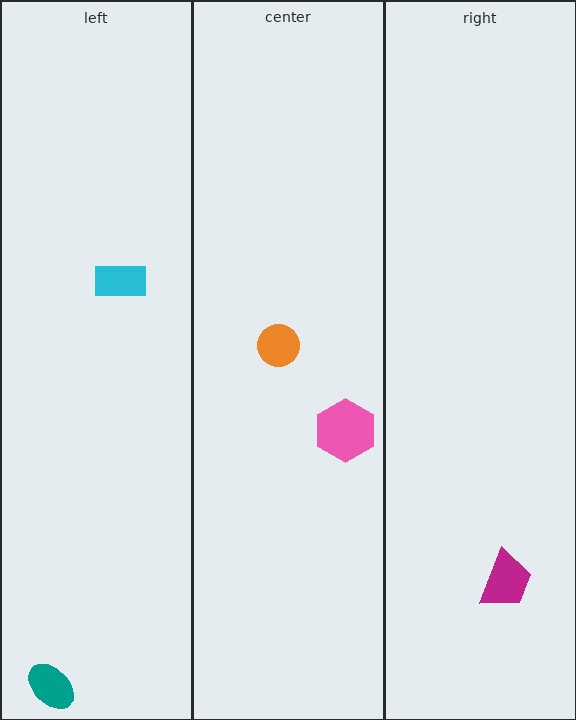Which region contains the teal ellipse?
The left region.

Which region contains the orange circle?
The center region.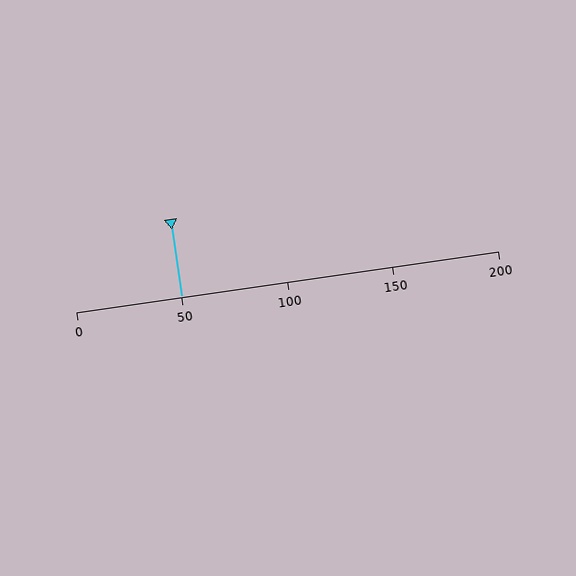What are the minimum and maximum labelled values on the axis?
The axis runs from 0 to 200.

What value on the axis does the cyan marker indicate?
The marker indicates approximately 50.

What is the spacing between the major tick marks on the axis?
The major ticks are spaced 50 apart.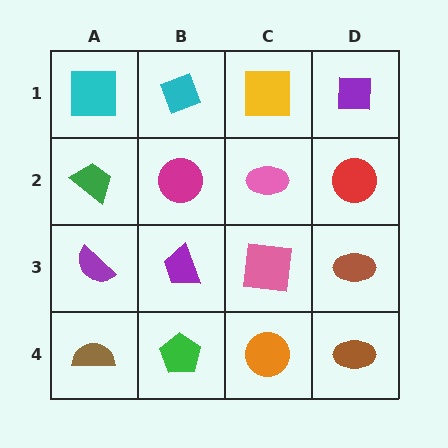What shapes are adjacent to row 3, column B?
A magenta circle (row 2, column B), a green pentagon (row 4, column B), a purple semicircle (row 3, column A), a pink square (row 3, column C).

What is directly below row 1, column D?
A red circle.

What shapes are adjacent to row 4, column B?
A purple trapezoid (row 3, column B), a brown semicircle (row 4, column A), an orange circle (row 4, column C).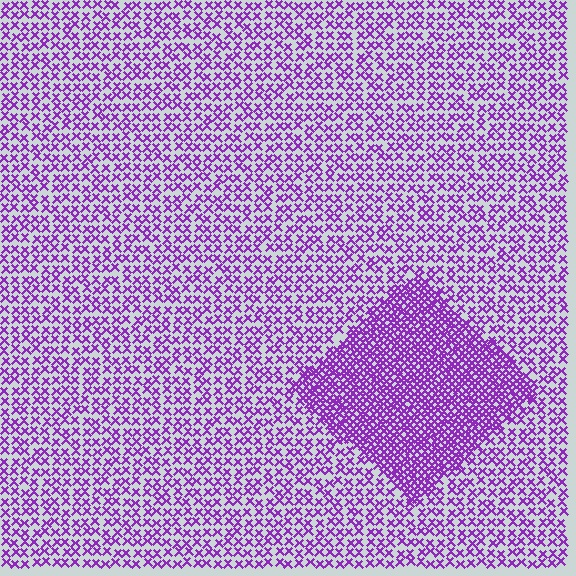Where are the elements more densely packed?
The elements are more densely packed inside the diamond boundary.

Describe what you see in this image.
The image contains small purple elements arranged at two different densities. A diamond-shaped region is visible where the elements are more densely packed than the surrounding area.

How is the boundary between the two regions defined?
The boundary is defined by a change in element density (approximately 2.2x ratio). All elements are the same color, size, and shape.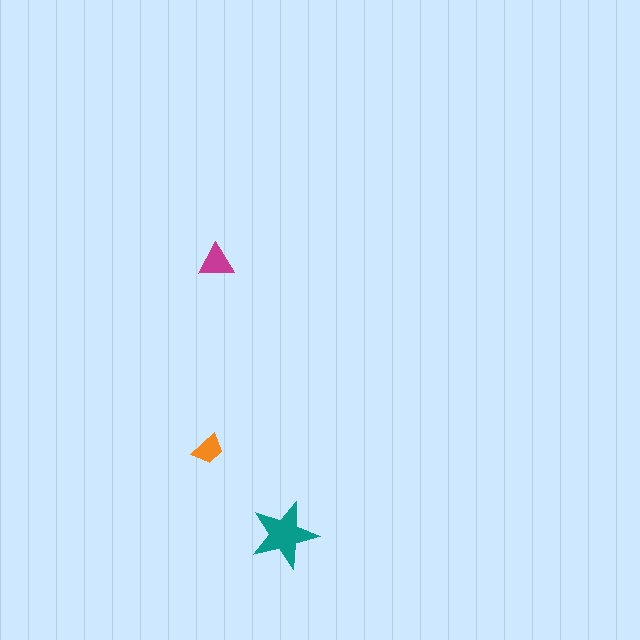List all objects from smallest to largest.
The orange trapezoid, the magenta triangle, the teal star.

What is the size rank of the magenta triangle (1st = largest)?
2nd.